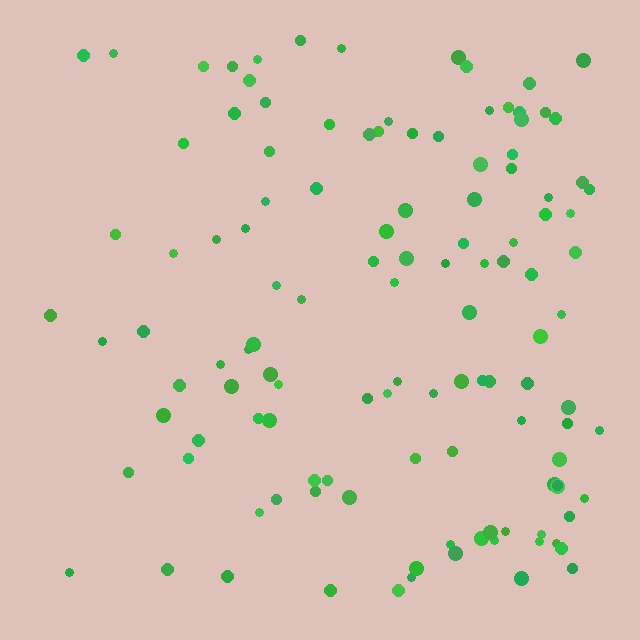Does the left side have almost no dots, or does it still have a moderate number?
Still a moderate number, just noticeably fewer than the right.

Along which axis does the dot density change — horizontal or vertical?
Horizontal.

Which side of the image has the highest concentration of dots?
The right.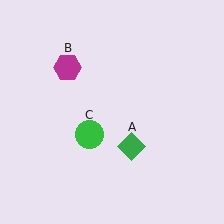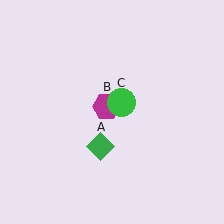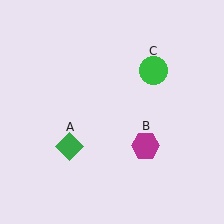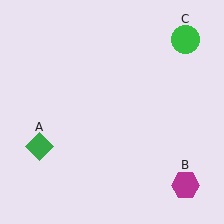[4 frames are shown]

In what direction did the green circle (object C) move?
The green circle (object C) moved up and to the right.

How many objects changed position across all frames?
3 objects changed position: green diamond (object A), magenta hexagon (object B), green circle (object C).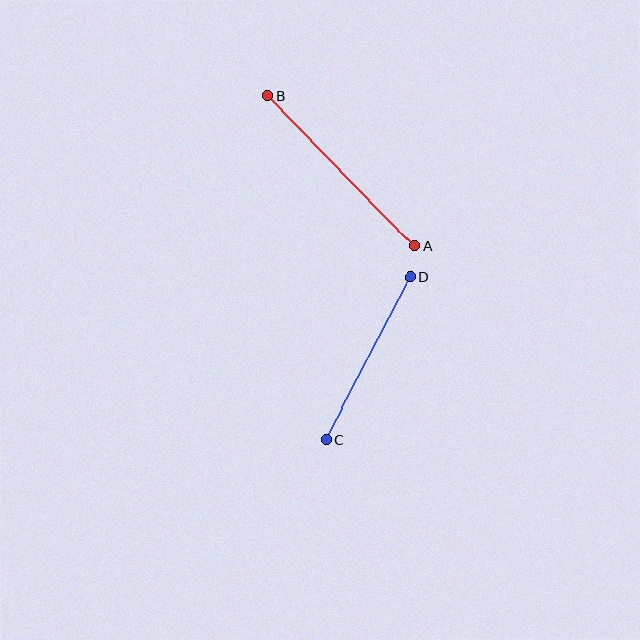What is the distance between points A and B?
The distance is approximately 210 pixels.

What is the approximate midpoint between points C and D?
The midpoint is at approximately (368, 358) pixels.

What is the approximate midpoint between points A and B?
The midpoint is at approximately (341, 171) pixels.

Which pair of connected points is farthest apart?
Points A and B are farthest apart.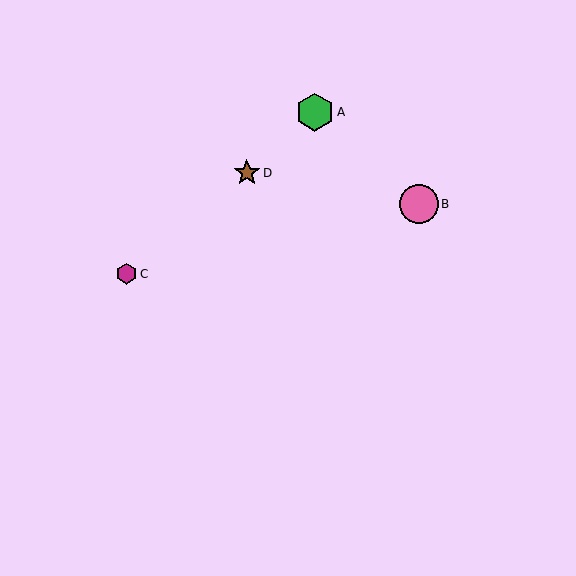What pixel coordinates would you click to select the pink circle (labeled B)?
Click at (419, 204) to select the pink circle B.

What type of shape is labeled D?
Shape D is a brown star.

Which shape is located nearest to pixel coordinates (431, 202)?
The pink circle (labeled B) at (419, 204) is nearest to that location.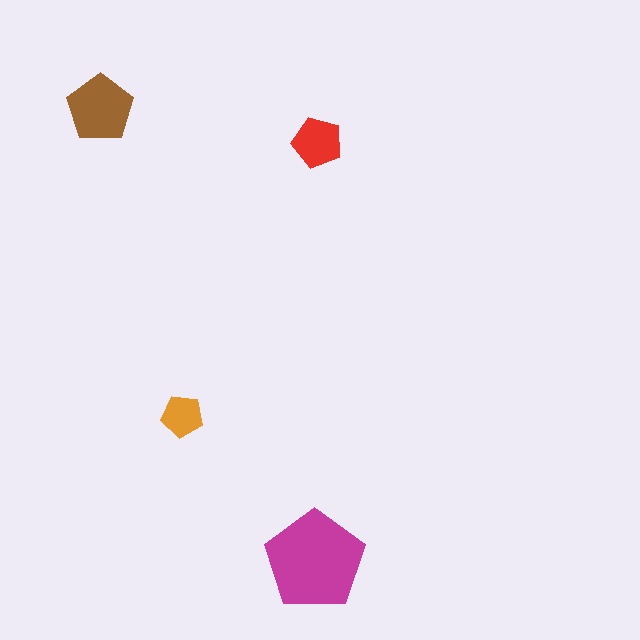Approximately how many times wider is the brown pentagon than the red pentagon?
About 1.5 times wider.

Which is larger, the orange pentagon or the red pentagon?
The red one.